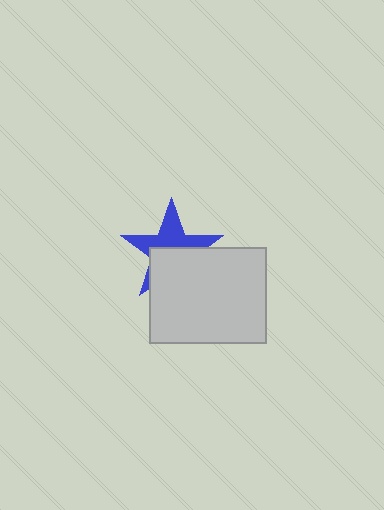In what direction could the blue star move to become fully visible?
The blue star could move up. That would shift it out from behind the light gray rectangle entirely.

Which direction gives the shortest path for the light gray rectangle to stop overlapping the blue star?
Moving down gives the shortest separation.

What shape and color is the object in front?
The object in front is a light gray rectangle.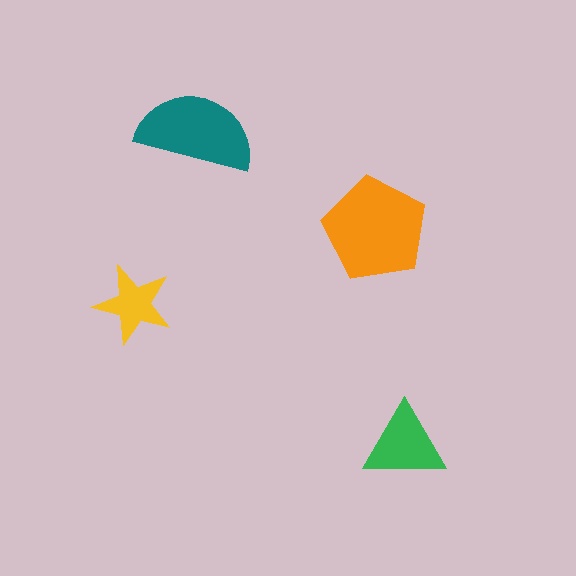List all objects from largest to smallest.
The orange pentagon, the teal semicircle, the green triangle, the yellow star.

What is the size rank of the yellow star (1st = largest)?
4th.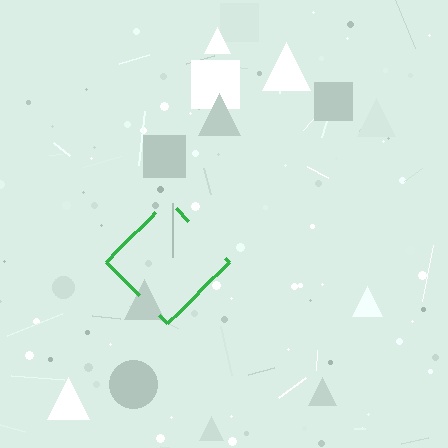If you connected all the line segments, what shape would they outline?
They would outline a diamond.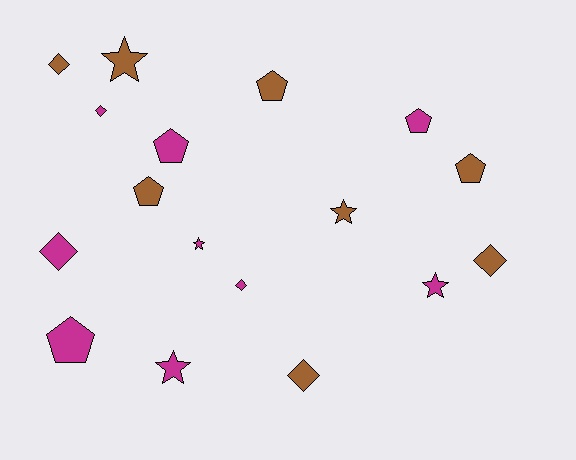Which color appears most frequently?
Magenta, with 9 objects.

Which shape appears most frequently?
Pentagon, with 6 objects.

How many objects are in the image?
There are 17 objects.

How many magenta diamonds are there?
There are 3 magenta diamonds.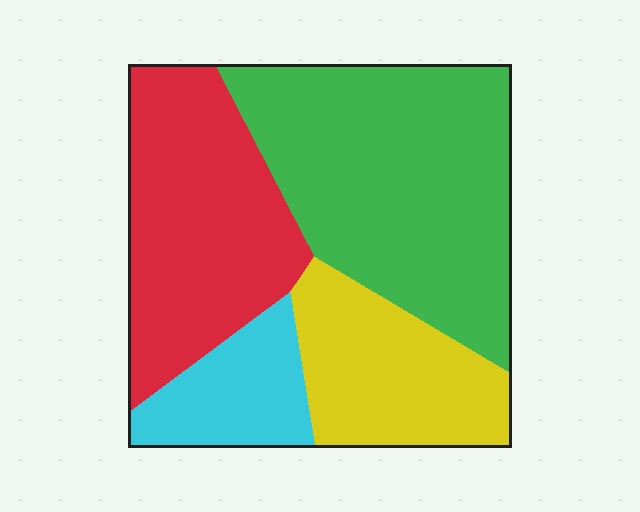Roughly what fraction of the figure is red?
Red takes up about one quarter (1/4) of the figure.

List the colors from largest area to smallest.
From largest to smallest: green, red, yellow, cyan.